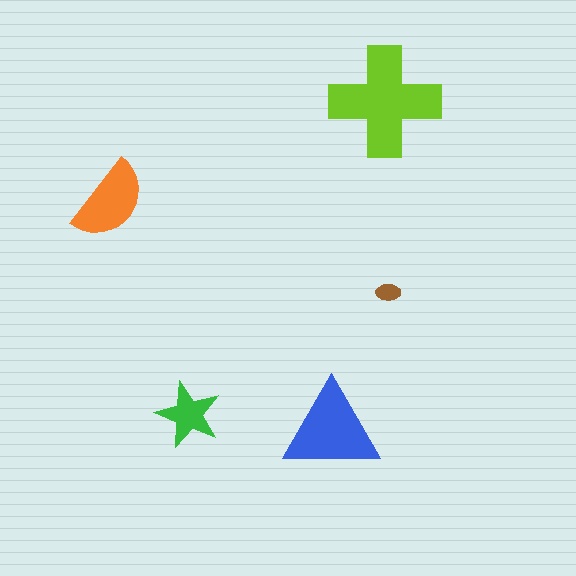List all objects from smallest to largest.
The brown ellipse, the green star, the orange semicircle, the blue triangle, the lime cross.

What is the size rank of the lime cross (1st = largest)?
1st.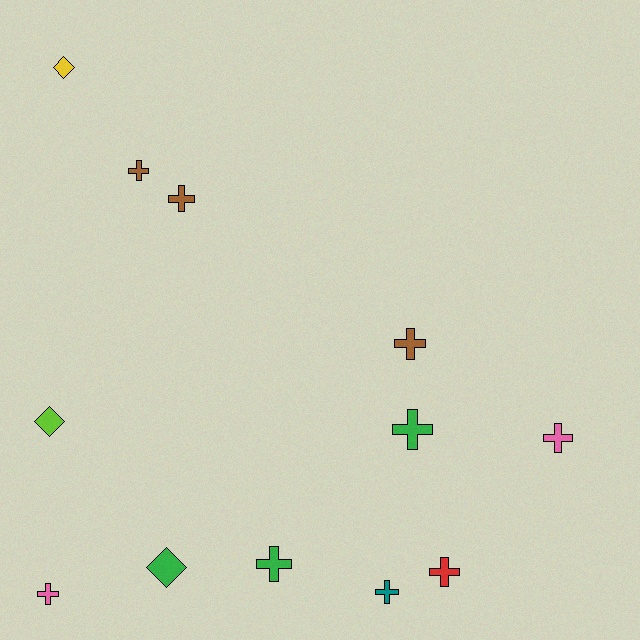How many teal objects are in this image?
There is 1 teal object.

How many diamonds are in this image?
There are 3 diamonds.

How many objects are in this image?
There are 12 objects.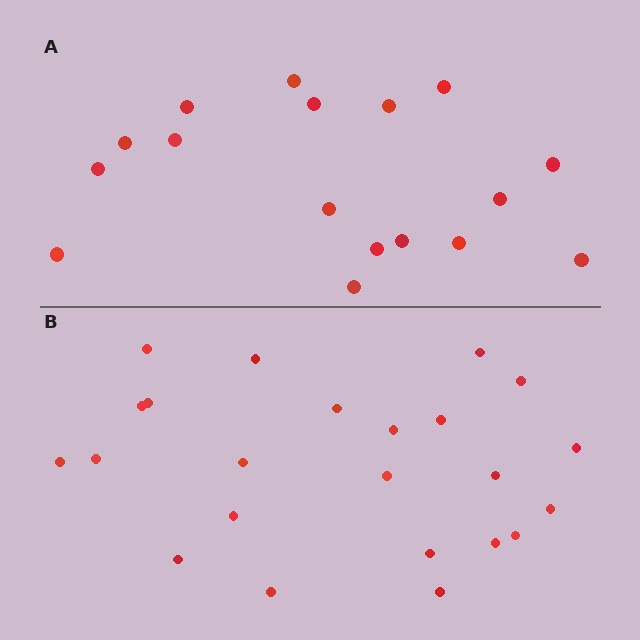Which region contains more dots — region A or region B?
Region B (the bottom region) has more dots.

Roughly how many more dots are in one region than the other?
Region B has about 6 more dots than region A.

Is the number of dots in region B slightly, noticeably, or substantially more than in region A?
Region B has noticeably more, but not dramatically so. The ratio is roughly 1.4 to 1.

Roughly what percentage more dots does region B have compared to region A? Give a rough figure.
About 35% more.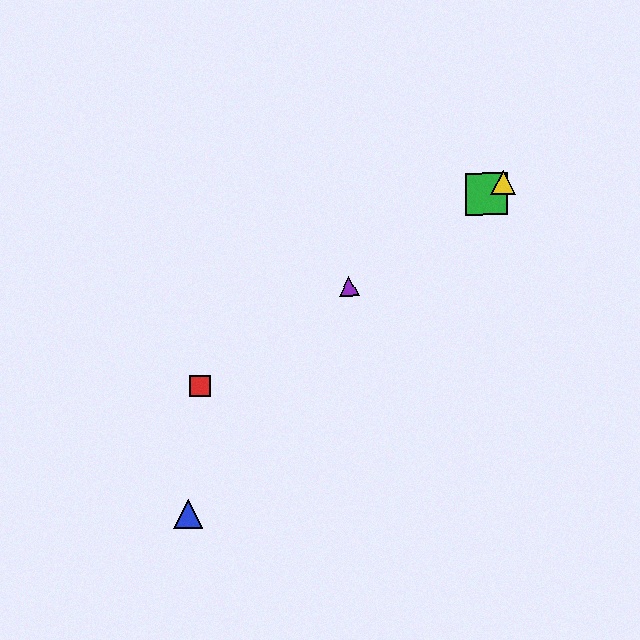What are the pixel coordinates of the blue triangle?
The blue triangle is at (188, 514).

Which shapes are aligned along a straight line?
The red square, the green square, the yellow triangle, the purple triangle are aligned along a straight line.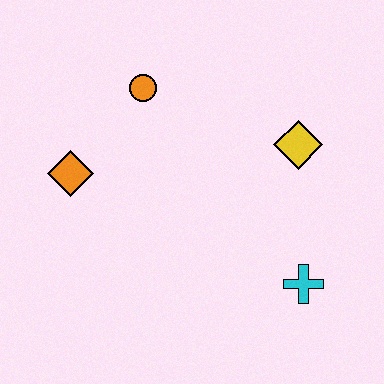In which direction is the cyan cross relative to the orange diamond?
The cyan cross is to the right of the orange diamond.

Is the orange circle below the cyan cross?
No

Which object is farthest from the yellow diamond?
The orange diamond is farthest from the yellow diamond.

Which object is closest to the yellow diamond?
The cyan cross is closest to the yellow diamond.